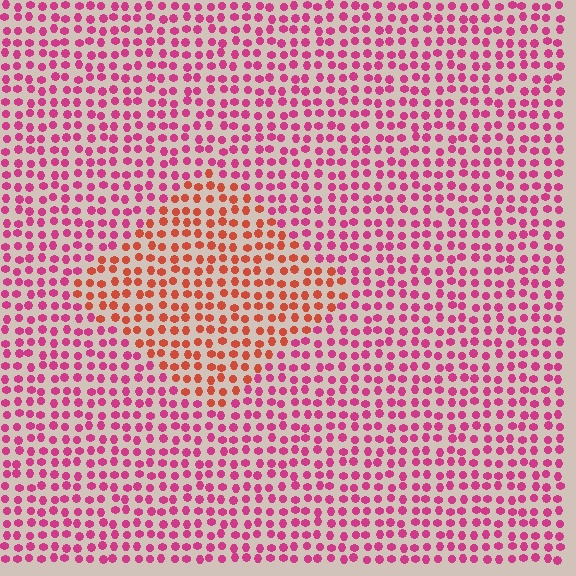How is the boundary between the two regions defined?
The boundary is defined purely by a slight shift in hue (about 40 degrees). Spacing, size, and orientation are identical on both sides.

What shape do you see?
I see a diamond.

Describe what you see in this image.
The image is filled with small magenta elements in a uniform arrangement. A diamond-shaped region is visible where the elements are tinted to a slightly different hue, forming a subtle color boundary.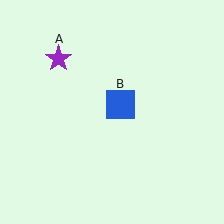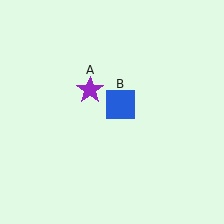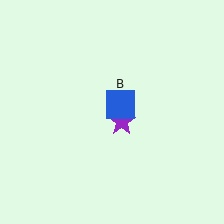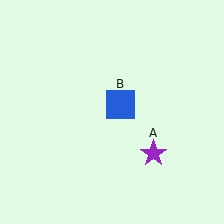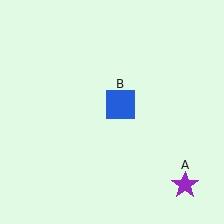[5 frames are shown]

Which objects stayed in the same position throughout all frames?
Blue square (object B) remained stationary.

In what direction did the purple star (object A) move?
The purple star (object A) moved down and to the right.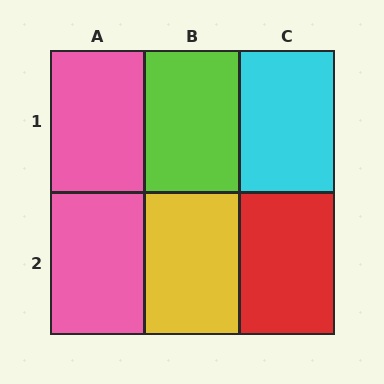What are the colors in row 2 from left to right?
Pink, yellow, red.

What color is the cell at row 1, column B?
Lime.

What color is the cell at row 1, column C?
Cyan.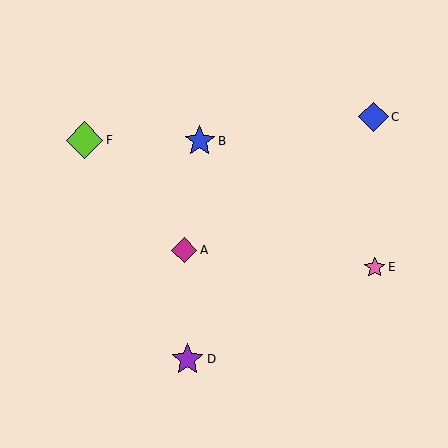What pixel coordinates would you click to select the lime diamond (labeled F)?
Click at (84, 140) to select the lime diamond F.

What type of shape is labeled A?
Shape A is a magenta diamond.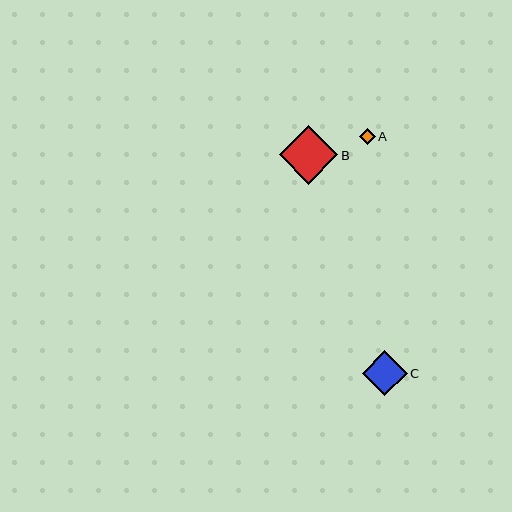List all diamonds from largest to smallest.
From largest to smallest: B, C, A.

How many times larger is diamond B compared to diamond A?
Diamond B is approximately 3.8 times the size of diamond A.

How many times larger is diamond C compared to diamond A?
Diamond C is approximately 2.9 times the size of diamond A.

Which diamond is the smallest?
Diamond A is the smallest with a size of approximately 15 pixels.